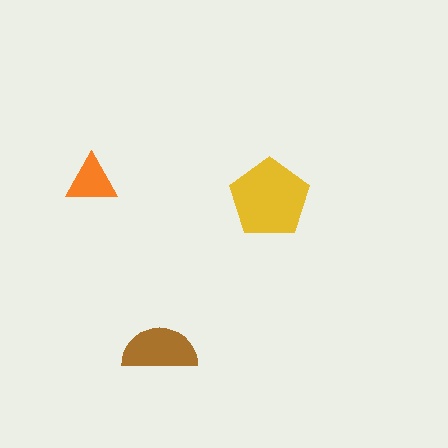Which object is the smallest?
The orange triangle.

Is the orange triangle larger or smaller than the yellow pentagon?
Smaller.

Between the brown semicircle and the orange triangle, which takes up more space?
The brown semicircle.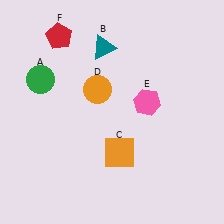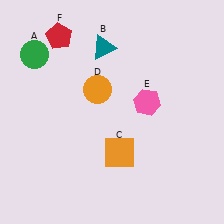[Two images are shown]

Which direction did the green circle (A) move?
The green circle (A) moved up.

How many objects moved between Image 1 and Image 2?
1 object moved between the two images.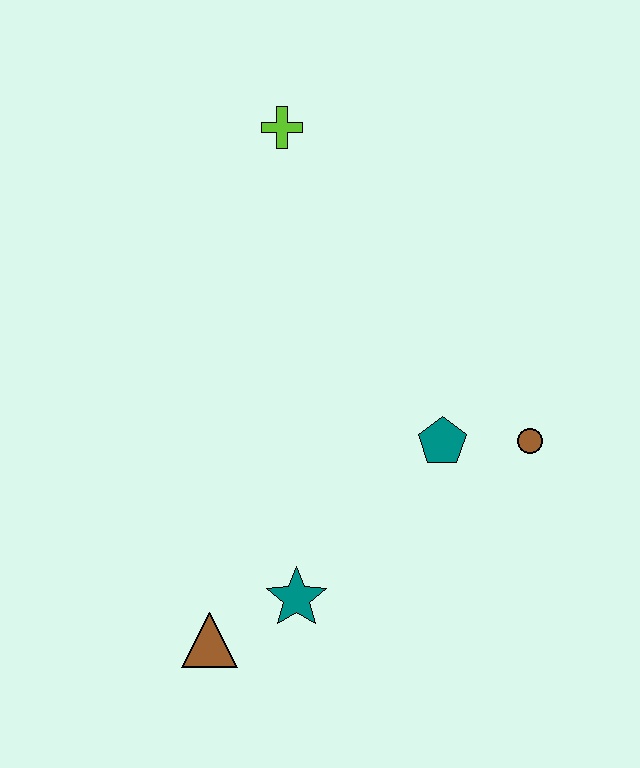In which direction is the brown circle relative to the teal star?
The brown circle is to the right of the teal star.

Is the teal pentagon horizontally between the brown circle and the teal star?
Yes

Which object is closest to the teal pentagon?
The brown circle is closest to the teal pentagon.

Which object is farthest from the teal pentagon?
The lime cross is farthest from the teal pentagon.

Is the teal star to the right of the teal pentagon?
No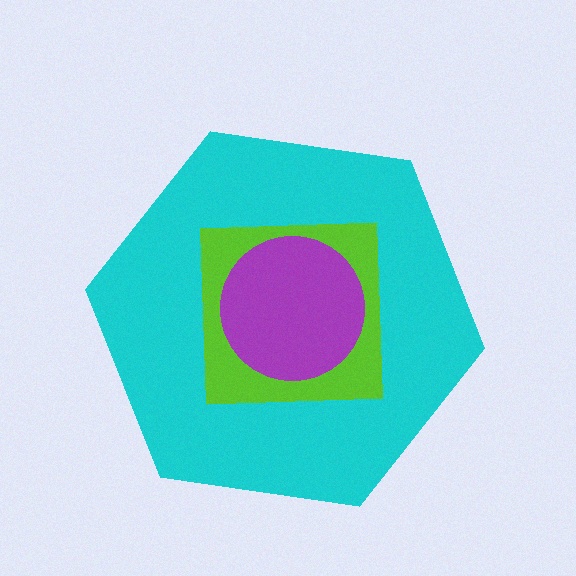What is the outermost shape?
The cyan hexagon.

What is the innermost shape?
The purple circle.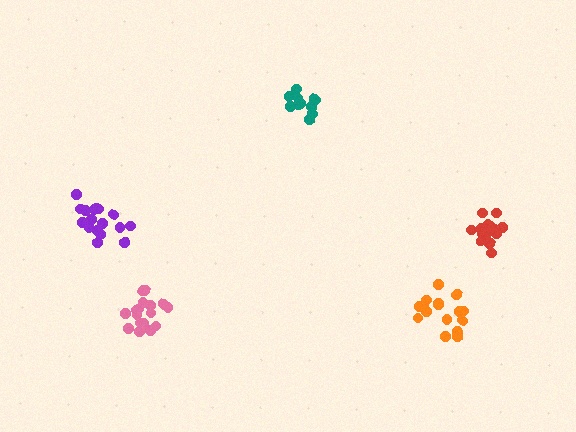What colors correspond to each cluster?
The clusters are colored: purple, orange, teal, red, pink.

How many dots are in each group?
Group 1: 17 dots, Group 2: 16 dots, Group 3: 11 dots, Group 4: 17 dots, Group 5: 17 dots (78 total).